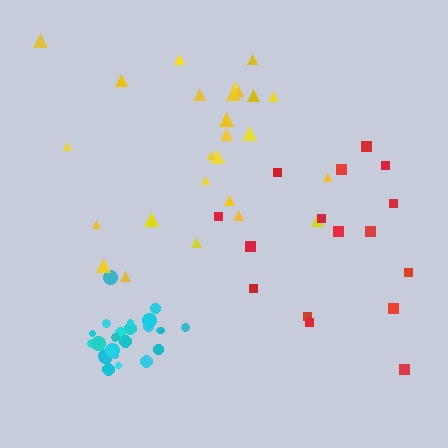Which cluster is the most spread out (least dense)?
Red.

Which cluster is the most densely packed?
Cyan.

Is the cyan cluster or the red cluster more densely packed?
Cyan.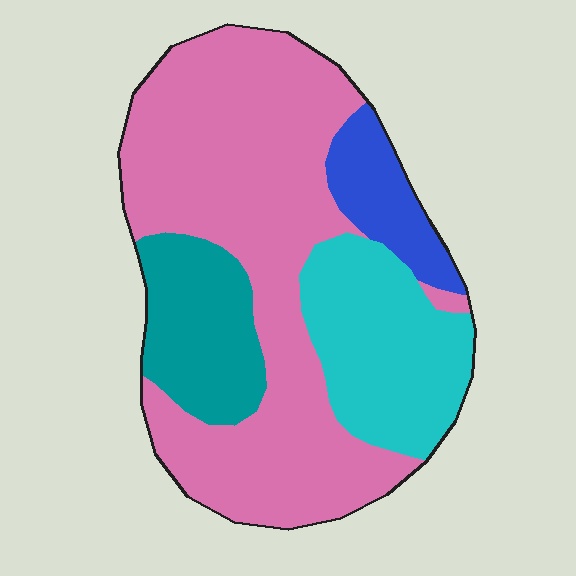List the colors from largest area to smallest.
From largest to smallest: pink, cyan, teal, blue.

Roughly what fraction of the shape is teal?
Teal takes up about one eighth (1/8) of the shape.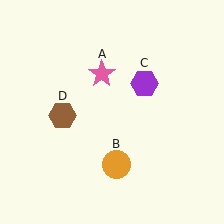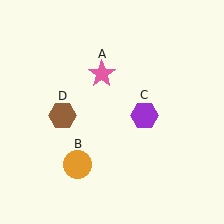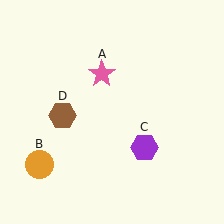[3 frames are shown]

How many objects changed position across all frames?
2 objects changed position: orange circle (object B), purple hexagon (object C).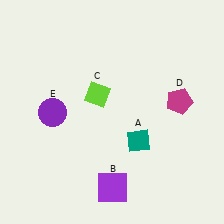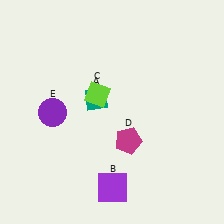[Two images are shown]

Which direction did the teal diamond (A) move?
The teal diamond (A) moved left.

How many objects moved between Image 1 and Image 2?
2 objects moved between the two images.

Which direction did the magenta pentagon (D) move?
The magenta pentagon (D) moved left.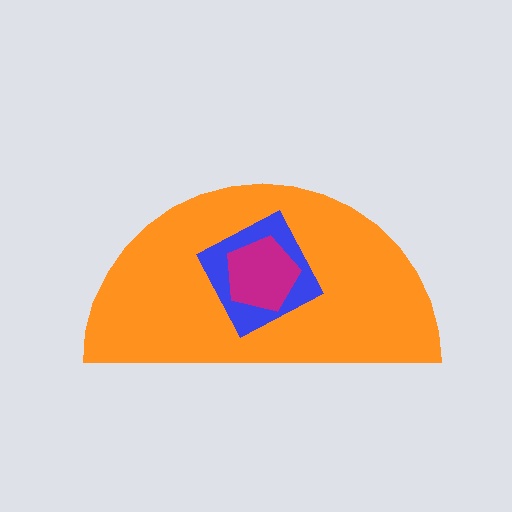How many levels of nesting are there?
3.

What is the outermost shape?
The orange semicircle.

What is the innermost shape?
The magenta pentagon.